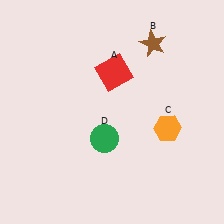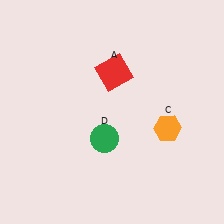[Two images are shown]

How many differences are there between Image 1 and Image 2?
There is 1 difference between the two images.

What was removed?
The brown star (B) was removed in Image 2.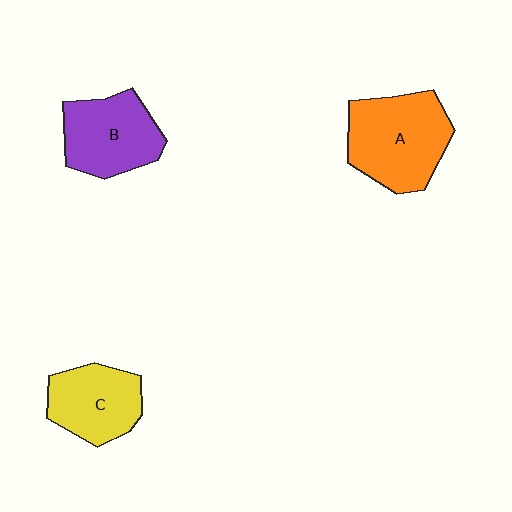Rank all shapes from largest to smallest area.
From largest to smallest: A (orange), B (purple), C (yellow).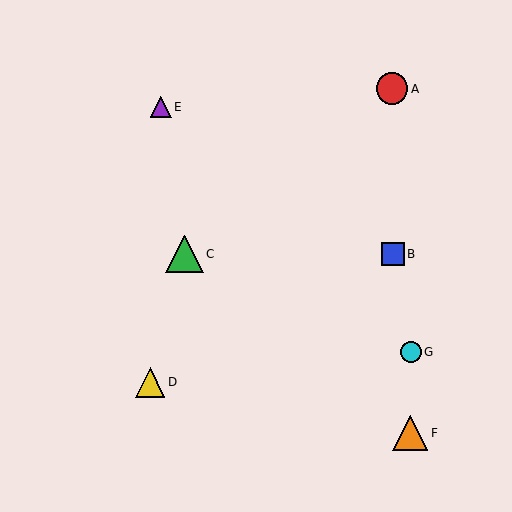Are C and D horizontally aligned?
No, C is at y≈254 and D is at y≈382.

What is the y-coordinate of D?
Object D is at y≈382.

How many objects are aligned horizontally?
2 objects (B, C) are aligned horizontally.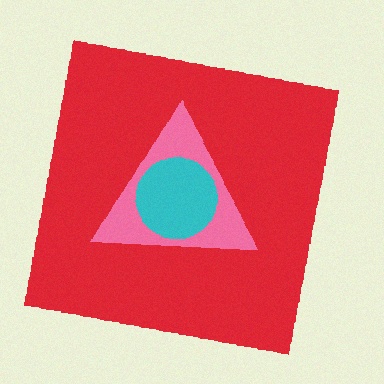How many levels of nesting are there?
3.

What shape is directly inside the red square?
The pink triangle.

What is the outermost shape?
The red square.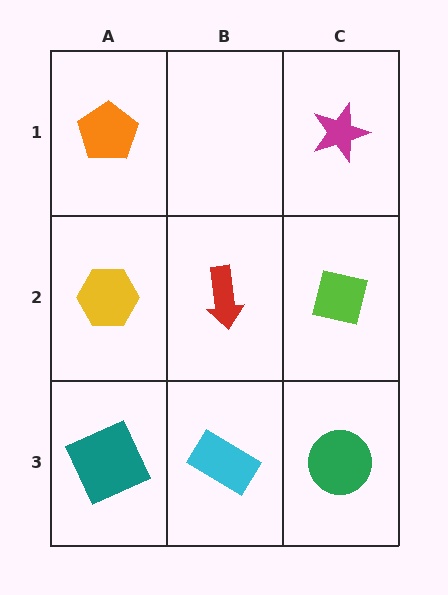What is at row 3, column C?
A green circle.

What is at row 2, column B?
A red arrow.